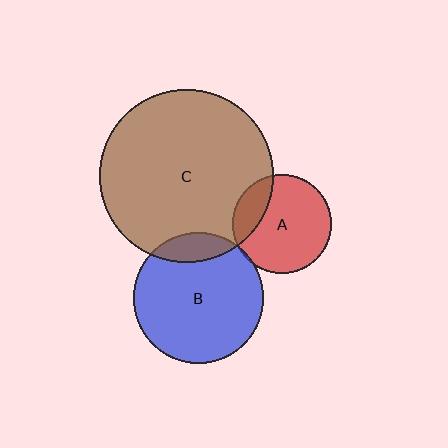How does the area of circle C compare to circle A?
Approximately 3.1 times.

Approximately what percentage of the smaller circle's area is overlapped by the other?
Approximately 20%.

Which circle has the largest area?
Circle C (brown).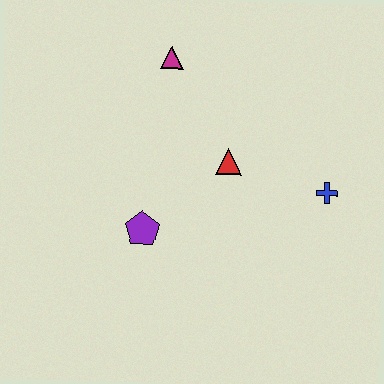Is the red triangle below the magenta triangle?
Yes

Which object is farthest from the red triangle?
The magenta triangle is farthest from the red triangle.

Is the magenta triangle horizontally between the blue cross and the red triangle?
No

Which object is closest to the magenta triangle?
The red triangle is closest to the magenta triangle.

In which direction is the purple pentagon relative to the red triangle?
The purple pentagon is to the left of the red triangle.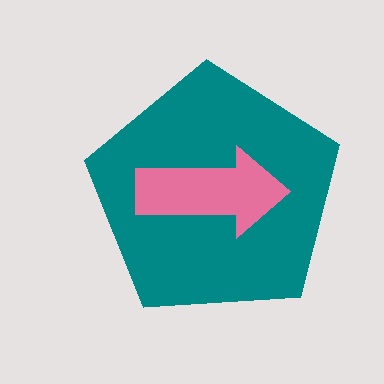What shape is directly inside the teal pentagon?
The pink arrow.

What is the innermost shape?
The pink arrow.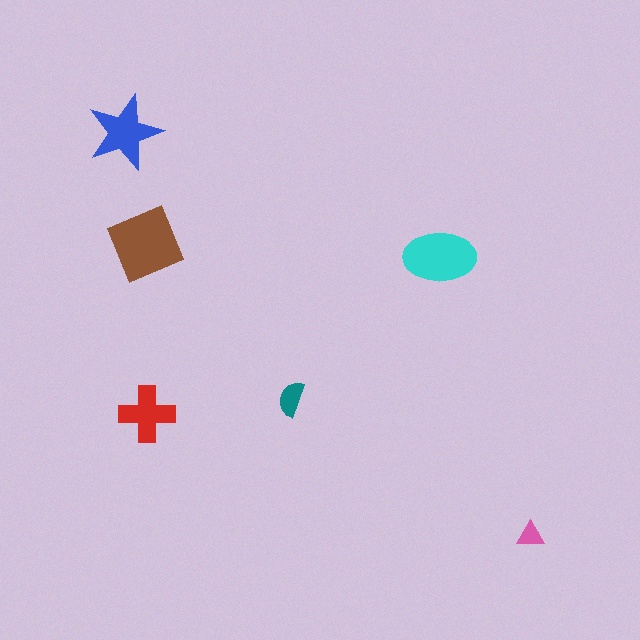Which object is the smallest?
The pink triangle.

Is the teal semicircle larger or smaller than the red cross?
Smaller.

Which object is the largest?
The brown square.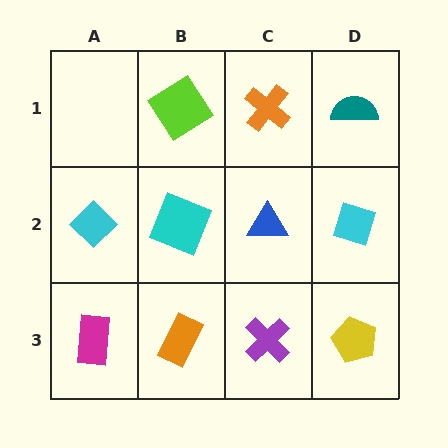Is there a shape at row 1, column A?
No, that cell is empty.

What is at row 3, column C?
A purple cross.